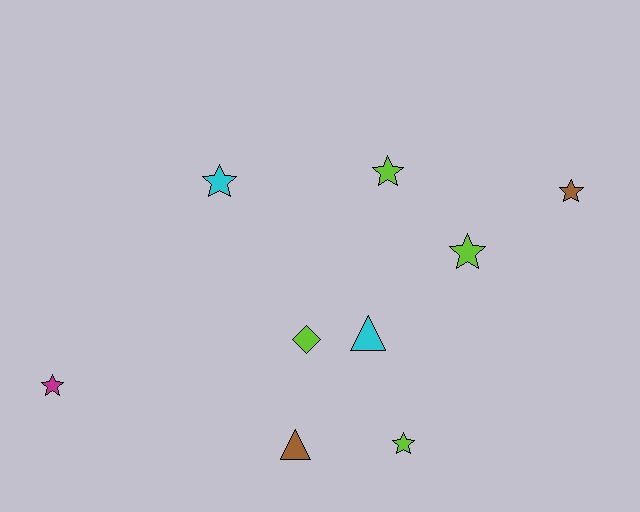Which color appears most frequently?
Lime, with 4 objects.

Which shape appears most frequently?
Star, with 6 objects.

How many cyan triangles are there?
There is 1 cyan triangle.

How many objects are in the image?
There are 9 objects.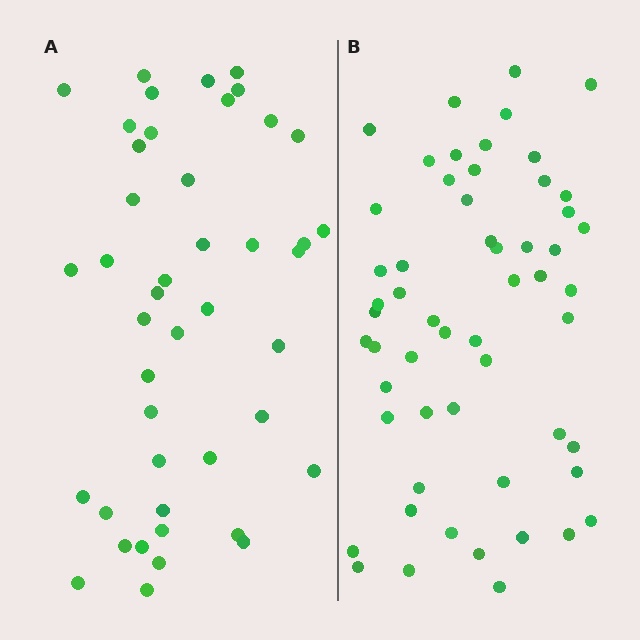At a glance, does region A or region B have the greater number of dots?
Region B (the right region) has more dots.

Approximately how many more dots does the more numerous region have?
Region B has roughly 12 or so more dots than region A.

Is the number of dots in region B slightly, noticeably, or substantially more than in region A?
Region B has noticeably more, but not dramatically so. The ratio is roughly 1.3 to 1.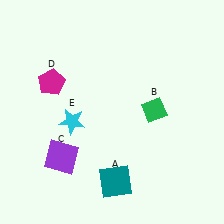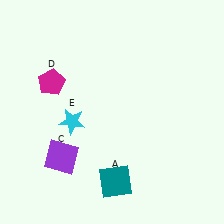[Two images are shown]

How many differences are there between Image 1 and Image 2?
There is 1 difference between the two images.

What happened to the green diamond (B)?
The green diamond (B) was removed in Image 2. It was in the top-right area of Image 1.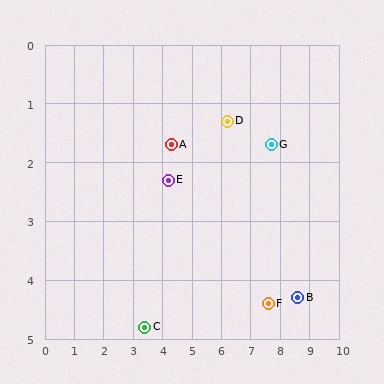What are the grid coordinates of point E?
Point E is at approximately (4.2, 2.3).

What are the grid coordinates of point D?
Point D is at approximately (6.2, 1.3).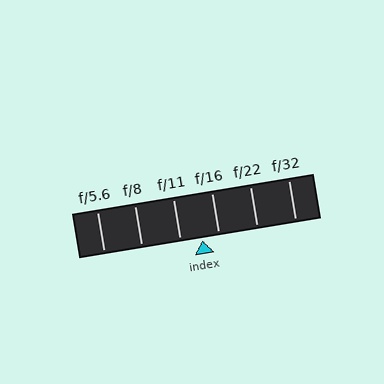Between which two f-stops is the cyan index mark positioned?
The index mark is between f/11 and f/16.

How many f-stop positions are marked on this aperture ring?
There are 6 f-stop positions marked.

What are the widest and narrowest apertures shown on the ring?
The widest aperture shown is f/5.6 and the narrowest is f/32.